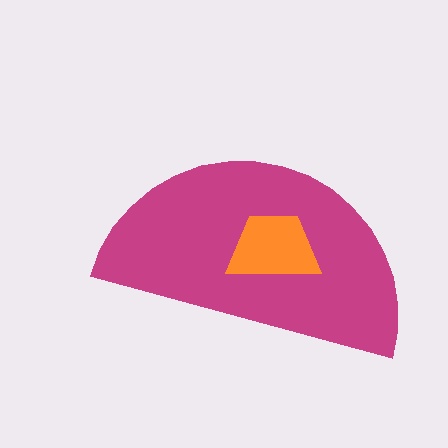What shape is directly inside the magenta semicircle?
The orange trapezoid.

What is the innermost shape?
The orange trapezoid.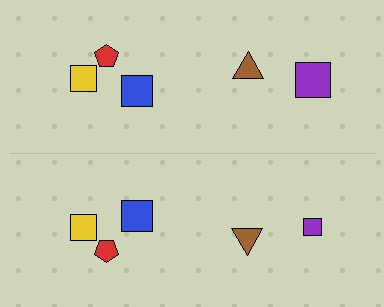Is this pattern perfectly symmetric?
No, the pattern is not perfectly symmetric. The purple square on the bottom side has a different size than its mirror counterpart.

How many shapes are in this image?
There are 10 shapes in this image.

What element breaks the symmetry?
The purple square on the bottom side has a different size than its mirror counterpart.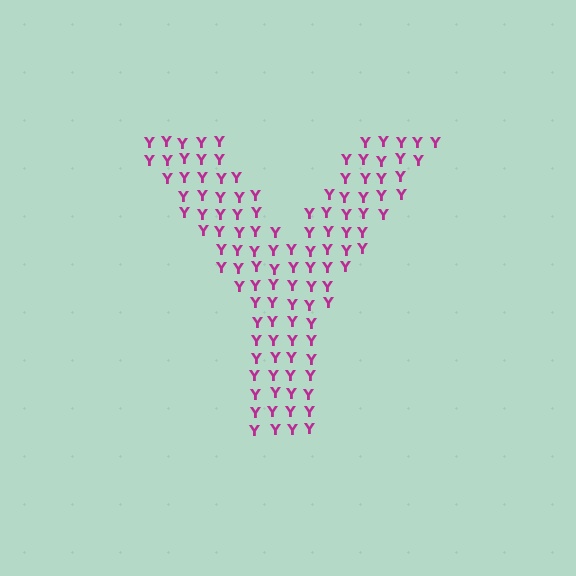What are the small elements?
The small elements are letter Y's.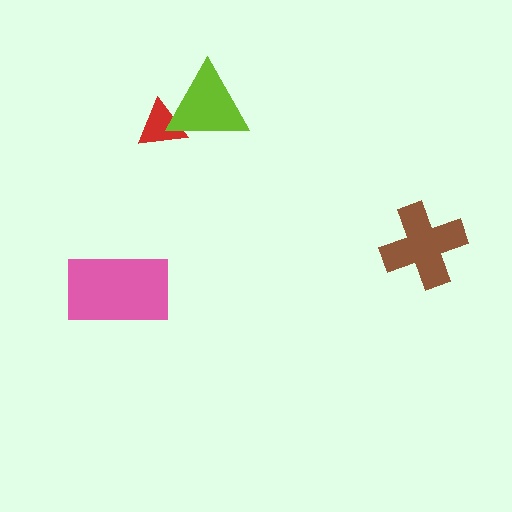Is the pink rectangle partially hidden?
No, no other shape covers it.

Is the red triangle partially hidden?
Yes, it is partially covered by another shape.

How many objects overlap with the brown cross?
0 objects overlap with the brown cross.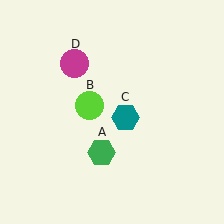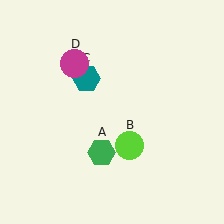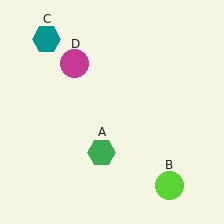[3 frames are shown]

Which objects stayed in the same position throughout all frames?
Green hexagon (object A) and magenta circle (object D) remained stationary.